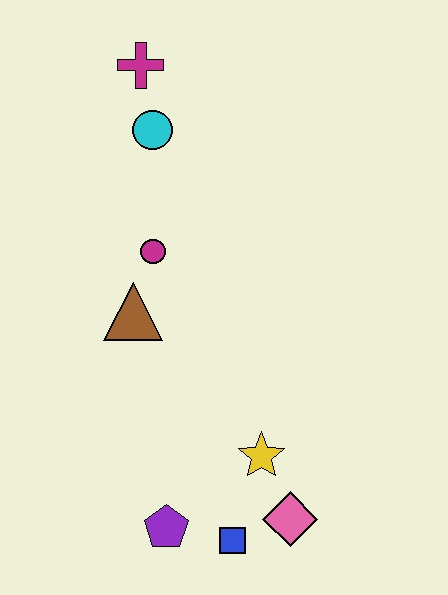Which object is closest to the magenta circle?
The brown triangle is closest to the magenta circle.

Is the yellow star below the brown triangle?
Yes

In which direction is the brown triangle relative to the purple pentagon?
The brown triangle is above the purple pentagon.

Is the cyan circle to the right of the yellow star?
No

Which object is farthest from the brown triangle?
The pink diamond is farthest from the brown triangle.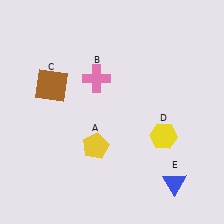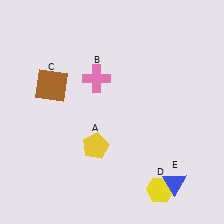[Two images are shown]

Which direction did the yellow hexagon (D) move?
The yellow hexagon (D) moved down.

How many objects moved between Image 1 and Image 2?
1 object moved between the two images.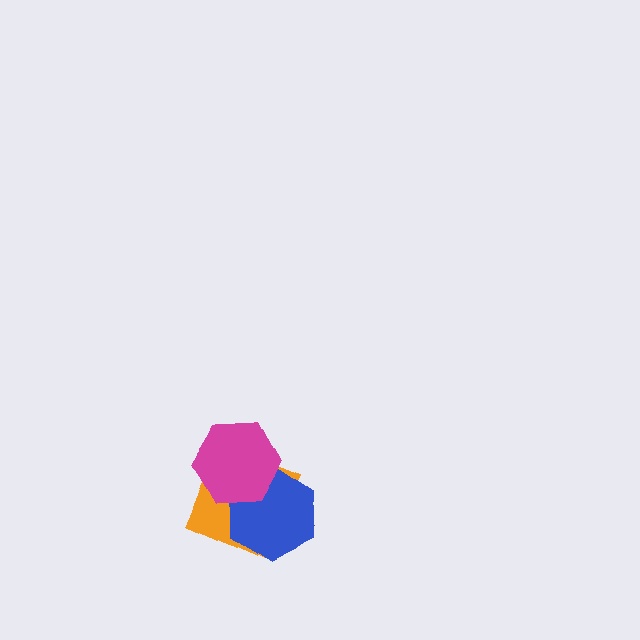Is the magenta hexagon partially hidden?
No, no other shape covers it.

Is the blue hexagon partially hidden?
Yes, it is partially covered by another shape.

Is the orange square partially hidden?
Yes, it is partially covered by another shape.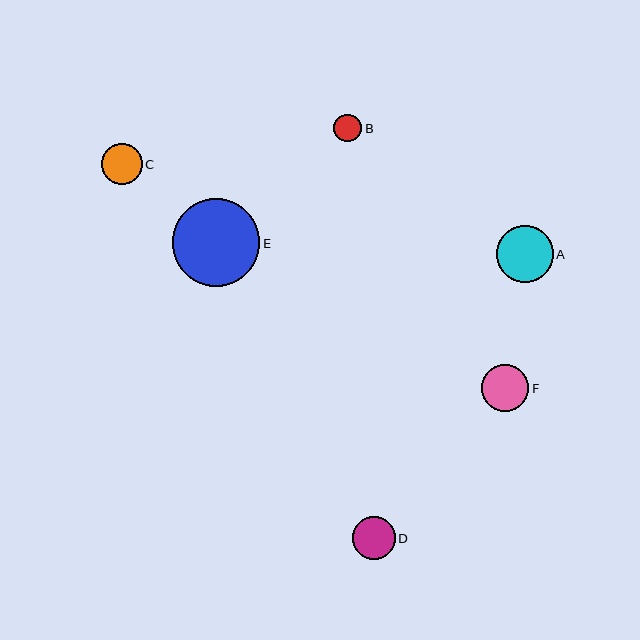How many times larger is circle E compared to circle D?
Circle E is approximately 2.1 times the size of circle D.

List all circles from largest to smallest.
From largest to smallest: E, A, F, D, C, B.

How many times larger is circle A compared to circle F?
Circle A is approximately 1.2 times the size of circle F.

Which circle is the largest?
Circle E is the largest with a size of approximately 87 pixels.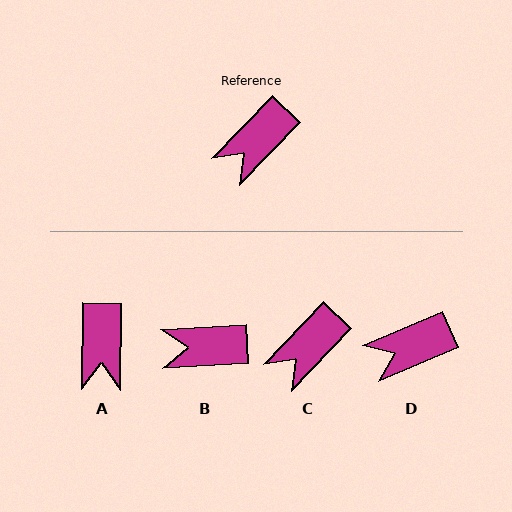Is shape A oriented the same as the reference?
No, it is off by about 43 degrees.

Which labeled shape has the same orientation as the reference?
C.